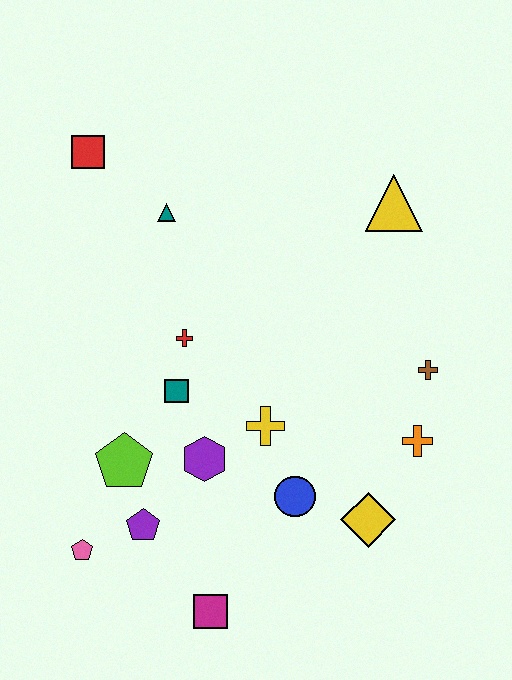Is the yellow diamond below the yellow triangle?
Yes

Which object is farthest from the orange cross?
The red square is farthest from the orange cross.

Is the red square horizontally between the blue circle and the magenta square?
No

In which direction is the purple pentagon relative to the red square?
The purple pentagon is below the red square.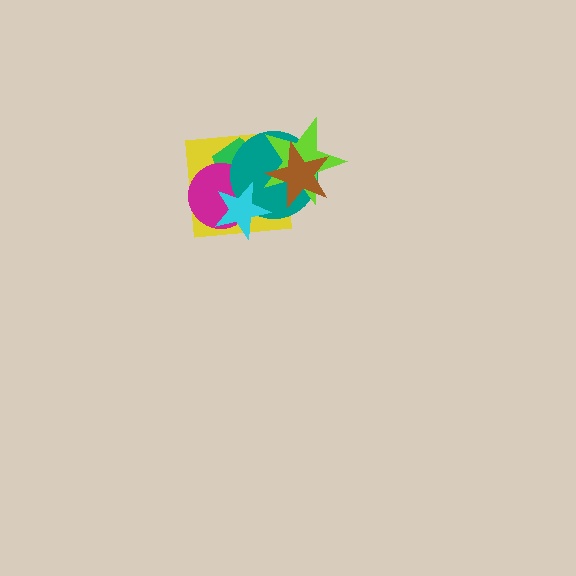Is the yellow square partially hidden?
Yes, it is partially covered by another shape.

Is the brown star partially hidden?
No, no other shape covers it.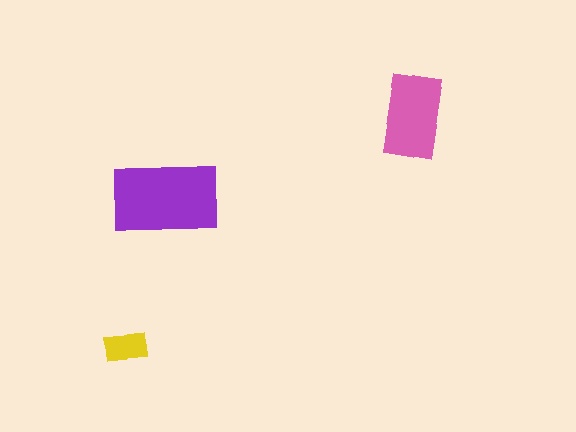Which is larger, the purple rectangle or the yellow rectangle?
The purple one.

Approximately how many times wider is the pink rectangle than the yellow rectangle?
About 2 times wider.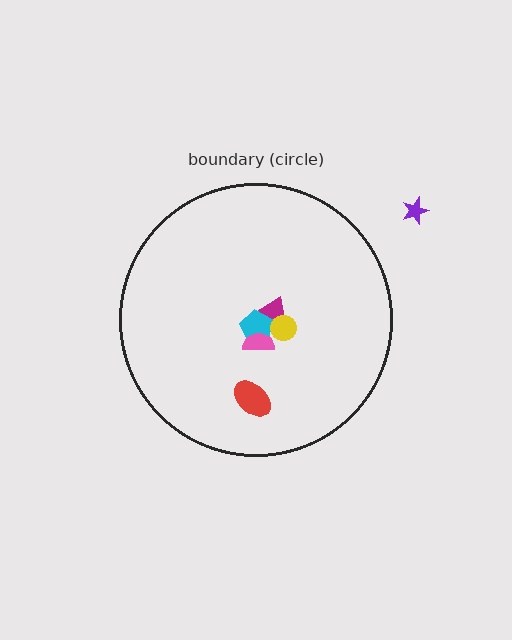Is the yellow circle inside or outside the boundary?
Inside.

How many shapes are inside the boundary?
5 inside, 1 outside.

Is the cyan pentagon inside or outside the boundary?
Inside.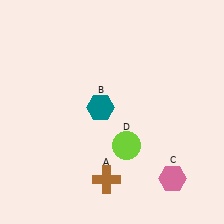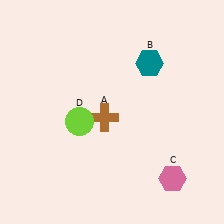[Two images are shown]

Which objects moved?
The objects that moved are: the brown cross (A), the teal hexagon (B), the lime circle (D).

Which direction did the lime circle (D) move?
The lime circle (D) moved left.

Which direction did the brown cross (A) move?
The brown cross (A) moved up.